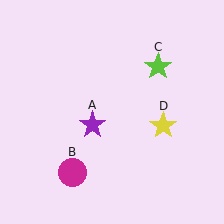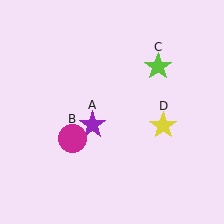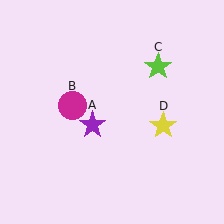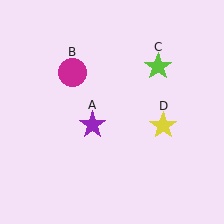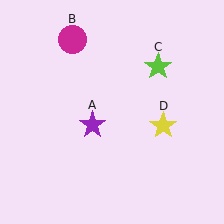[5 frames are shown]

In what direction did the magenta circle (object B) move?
The magenta circle (object B) moved up.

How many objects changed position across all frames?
1 object changed position: magenta circle (object B).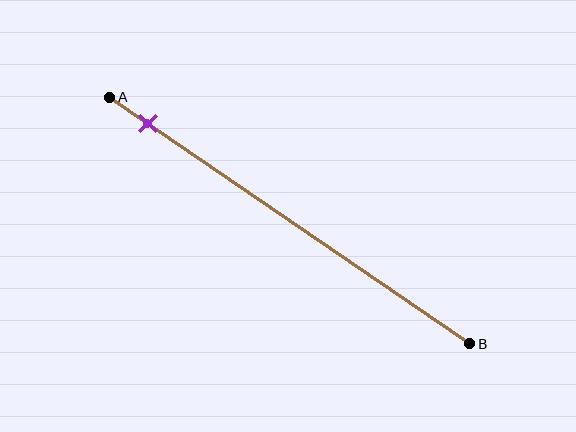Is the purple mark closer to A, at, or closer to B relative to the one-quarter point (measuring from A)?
The purple mark is closer to point A than the one-quarter point of segment AB.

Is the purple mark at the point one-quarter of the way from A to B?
No, the mark is at about 10% from A, not at the 25% one-quarter point.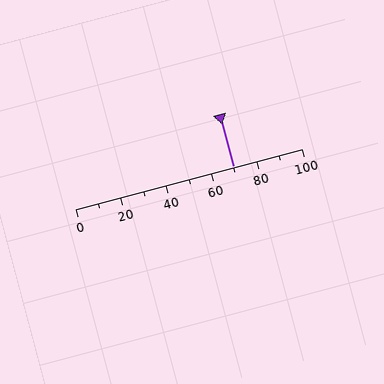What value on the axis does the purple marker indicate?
The marker indicates approximately 70.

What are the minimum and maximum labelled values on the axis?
The axis runs from 0 to 100.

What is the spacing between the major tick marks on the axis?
The major ticks are spaced 20 apart.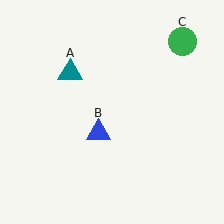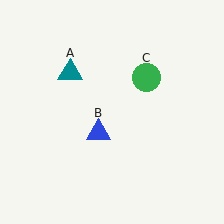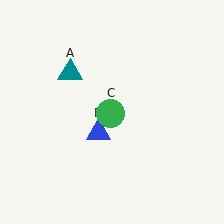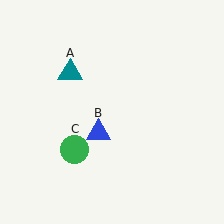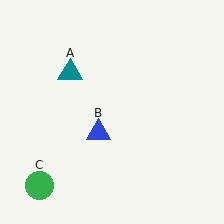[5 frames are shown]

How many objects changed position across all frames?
1 object changed position: green circle (object C).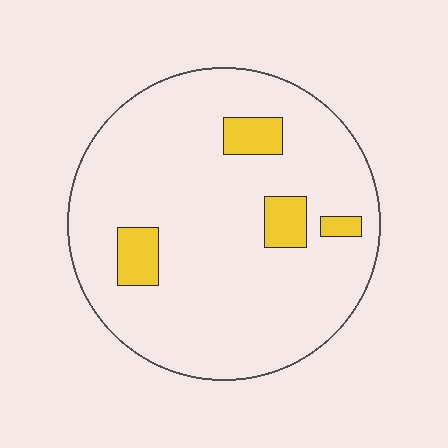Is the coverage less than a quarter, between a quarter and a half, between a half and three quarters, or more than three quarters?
Less than a quarter.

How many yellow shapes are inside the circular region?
4.